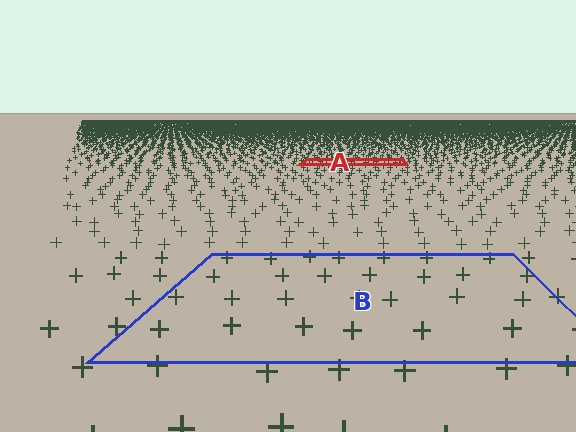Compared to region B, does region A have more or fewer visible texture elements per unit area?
Region A has more texture elements per unit area — they are packed more densely because it is farther away.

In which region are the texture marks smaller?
The texture marks are smaller in region A, because it is farther away.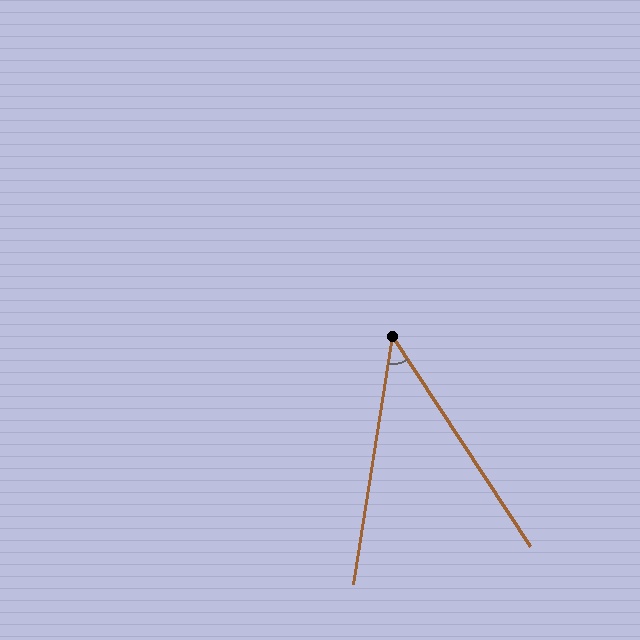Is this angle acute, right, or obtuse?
It is acute.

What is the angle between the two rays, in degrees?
Approximately 42 degrees.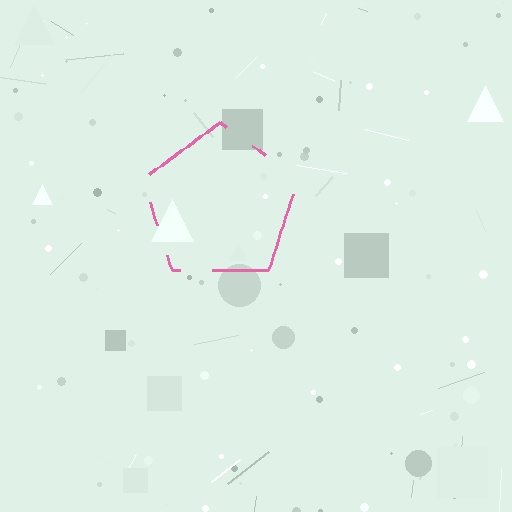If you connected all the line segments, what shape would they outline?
They would outline a pentagon.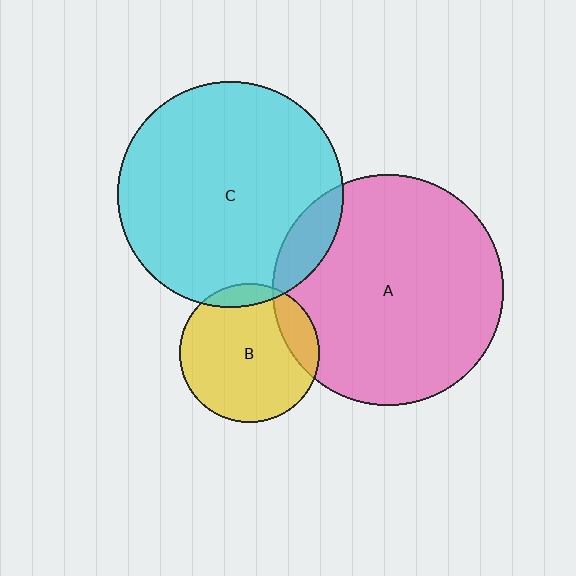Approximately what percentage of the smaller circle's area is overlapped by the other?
Approximately 10%.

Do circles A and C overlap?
Yes.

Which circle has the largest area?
Circle A (pink).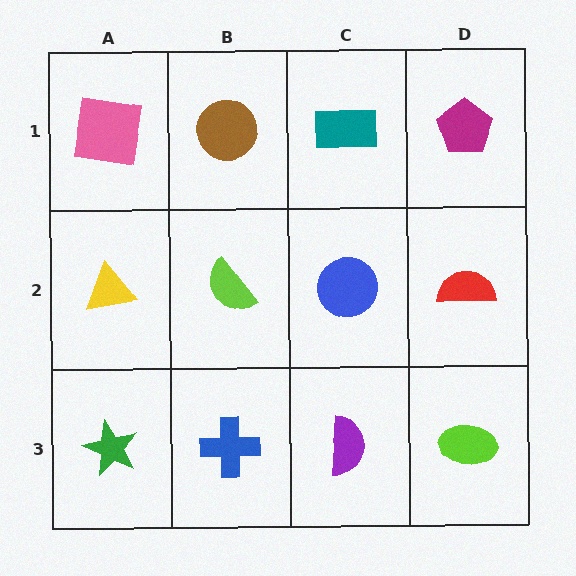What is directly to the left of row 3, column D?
A purple semicircle.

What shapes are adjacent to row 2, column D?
A magenta pentagon (row 1, column D), a lime ellipse (row 3, column D), a blue circle (row 2, column C).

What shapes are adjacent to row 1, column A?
A yellow triangle (row 2, column A), a brown circle (row 1, column B).